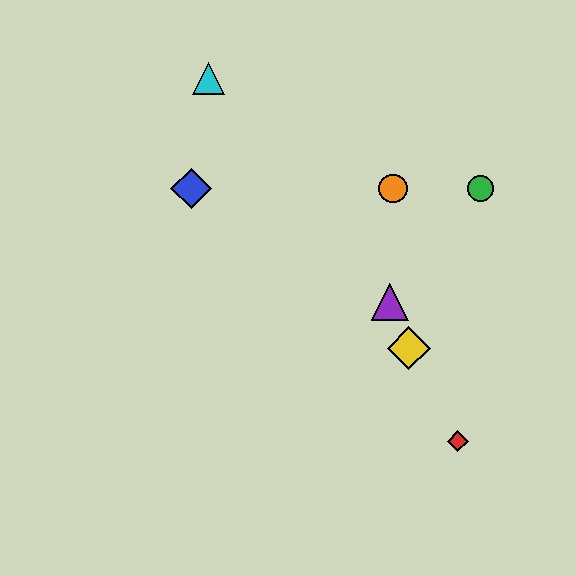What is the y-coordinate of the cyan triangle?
The cyan triangle is at y≈79.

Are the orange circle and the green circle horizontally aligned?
Yes, both are at y≈188.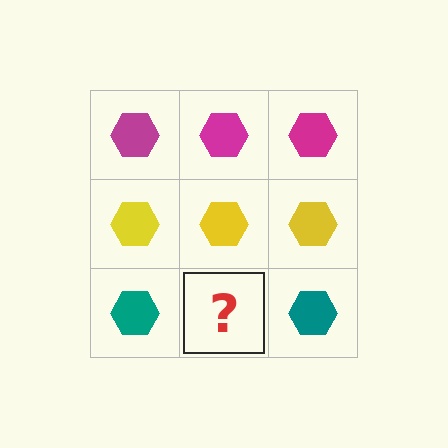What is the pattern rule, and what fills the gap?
The rule is that each row has a consistent color. The gap should be filled with a teal hexagon.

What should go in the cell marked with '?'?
The missing cell should contain a teal hexagon.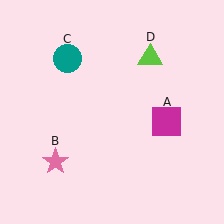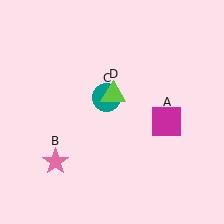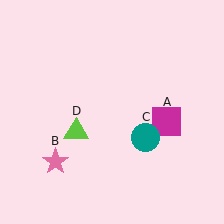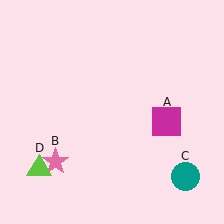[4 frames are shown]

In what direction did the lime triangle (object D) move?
The lime triangle (object D) moved down and to the left.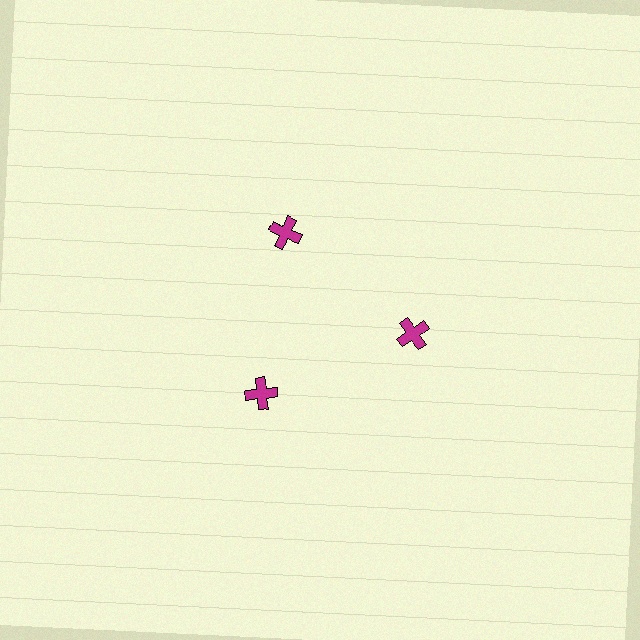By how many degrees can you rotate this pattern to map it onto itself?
The pattern maps onto itself every 120 degrees of rotation.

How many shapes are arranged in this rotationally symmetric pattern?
There are 3 shapes, arranged in 3 groups of 1.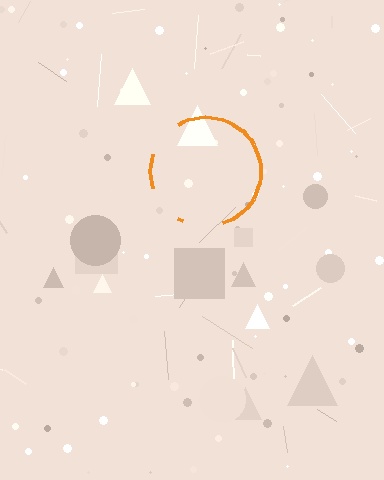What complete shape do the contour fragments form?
The contour fragments form a circle.